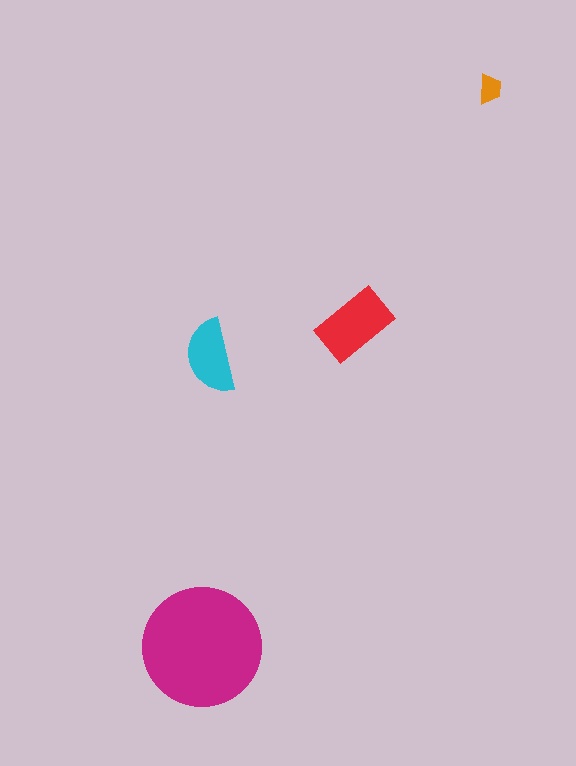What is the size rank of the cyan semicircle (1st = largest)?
3rd.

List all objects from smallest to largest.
The orange trapezoid, the cyan semicircle, the red rectangle, the magenta circle.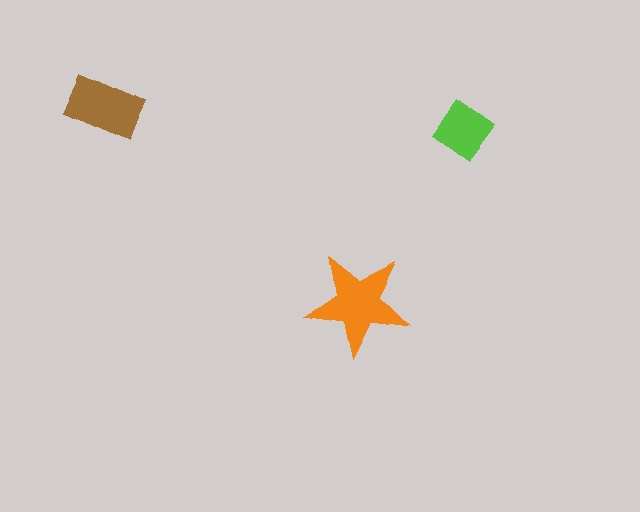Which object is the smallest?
The lime diamond.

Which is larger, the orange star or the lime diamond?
The orange star.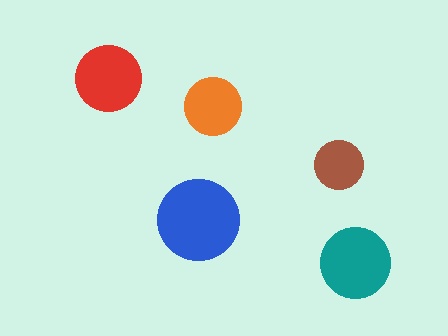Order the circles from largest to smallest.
the blue one, the teal one, the red one, the orange one, the brown one.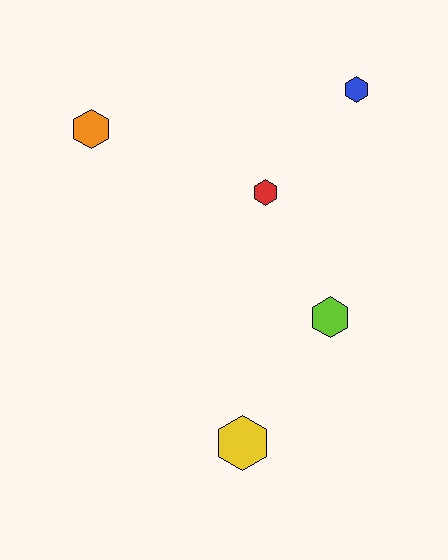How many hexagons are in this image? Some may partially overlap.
There are 5 hexagons.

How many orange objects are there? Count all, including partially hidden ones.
There is 1 orange object.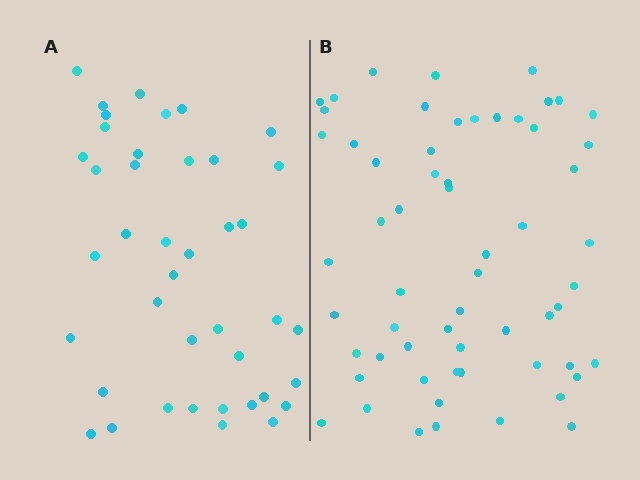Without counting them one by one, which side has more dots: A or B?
Region B (the right region) has more dots.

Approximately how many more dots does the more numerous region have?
Region B has approximately 20 more dots than region A.